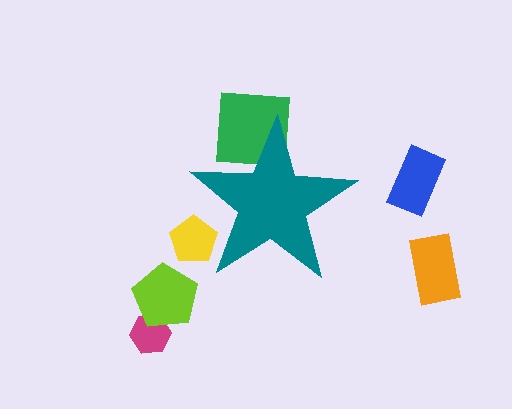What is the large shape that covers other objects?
A teal star.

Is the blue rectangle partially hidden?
No, the blue rectangle is fully visible.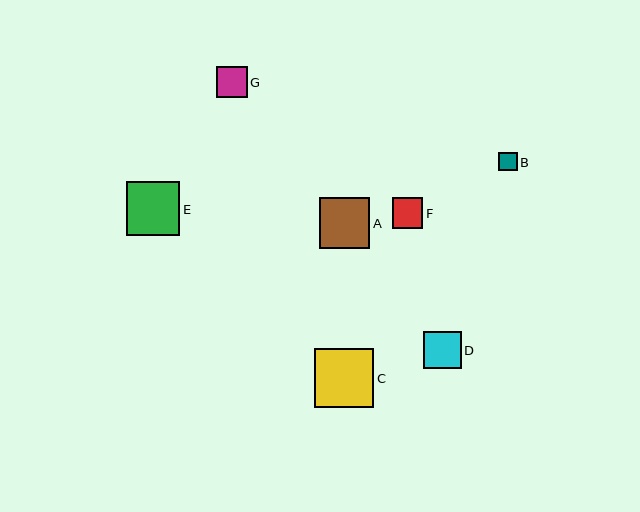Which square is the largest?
Square C is the largest with a size of approximately 59 pixels.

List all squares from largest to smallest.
From largest to smallest: C, E, A, D, G, F, B.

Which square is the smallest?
Square B is the smallest with a size of approximately 18 pixels.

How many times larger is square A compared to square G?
Square A is approximately 1.6 times the size of square G.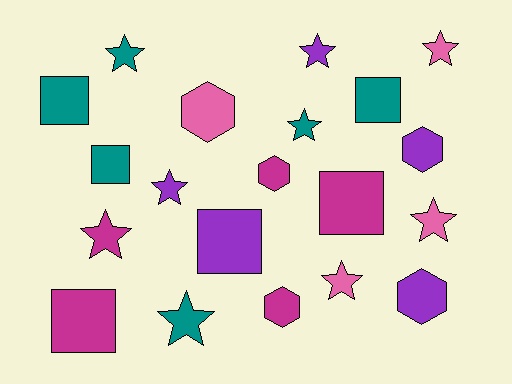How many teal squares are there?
There are 3 teal squares.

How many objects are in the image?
There are 20 objects.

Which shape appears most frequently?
Star, with 9 objects.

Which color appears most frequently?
Teal, with 6 objects.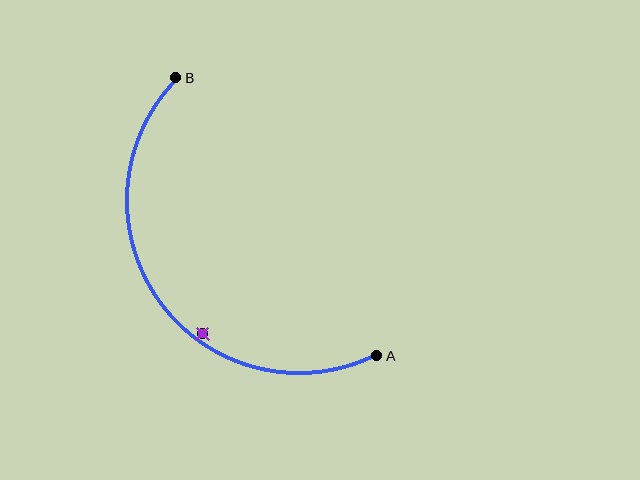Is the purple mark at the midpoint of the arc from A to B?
No — the purple mark does not lie on the arc at all. It sits slightly inside the curve.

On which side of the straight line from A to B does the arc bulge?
The arc bulges below and to the left of the straight line connecting A and B.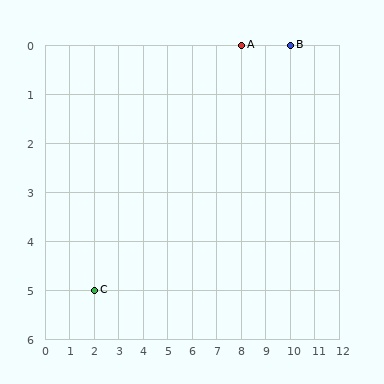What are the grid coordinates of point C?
Point C is at grid coordinates (2, 5).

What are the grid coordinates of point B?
Point B is at grid coordinates (10, 0).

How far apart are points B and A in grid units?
Points B and A are 2 columns apart.